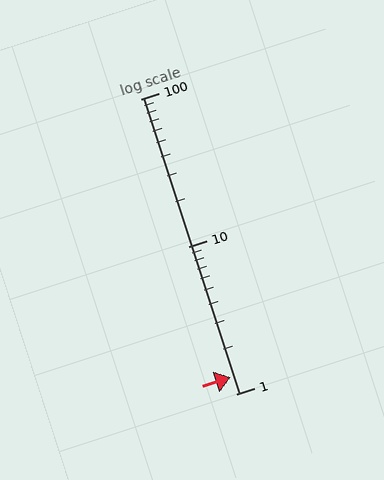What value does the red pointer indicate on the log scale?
The pointer indicates approximately 1.3.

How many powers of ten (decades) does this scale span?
The scale spans 2 decades, from 1 to 100.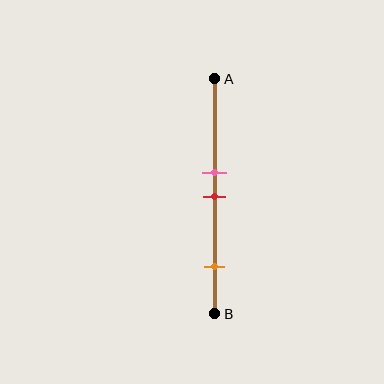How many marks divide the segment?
There are 3 marks dividing the segment.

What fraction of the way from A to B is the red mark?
The red mark is approximately 50% (0.5) of the way from A to B.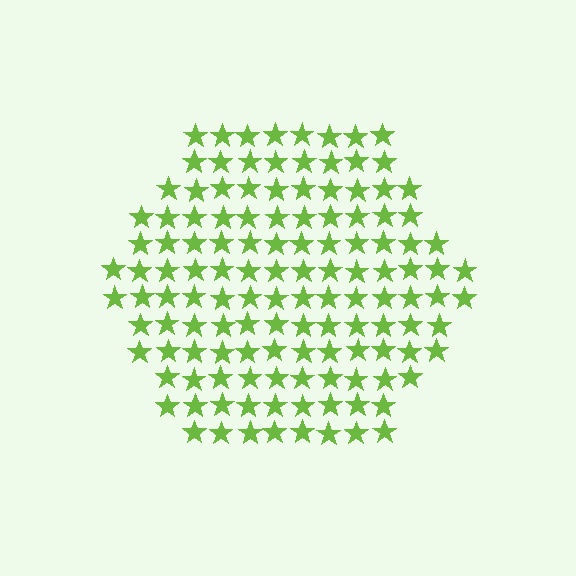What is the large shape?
The large shape is a hexagon.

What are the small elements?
The small elements are stars.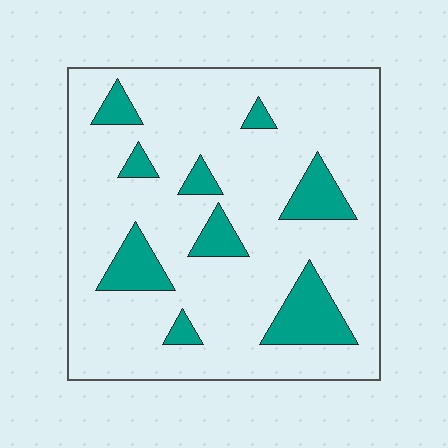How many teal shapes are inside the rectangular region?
9.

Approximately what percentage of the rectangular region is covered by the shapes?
Approximately 15%.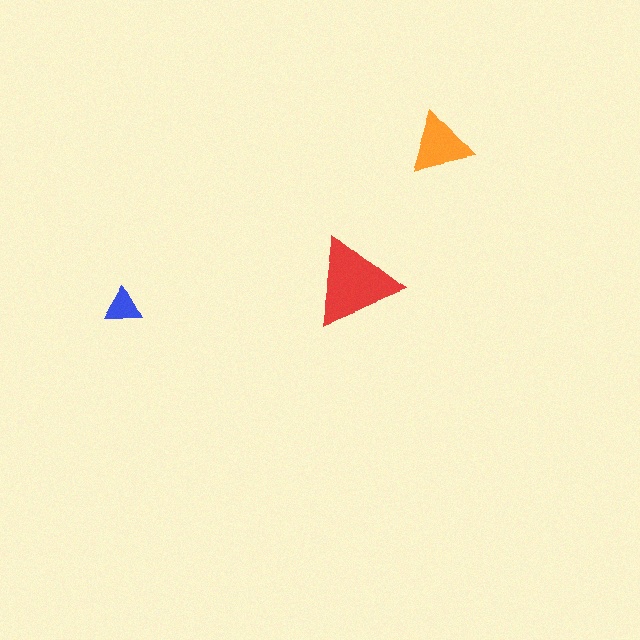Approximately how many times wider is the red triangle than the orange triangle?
About 1.5 times wider.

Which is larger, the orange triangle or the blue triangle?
The orange one.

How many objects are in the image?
There are 3 objects in the image.